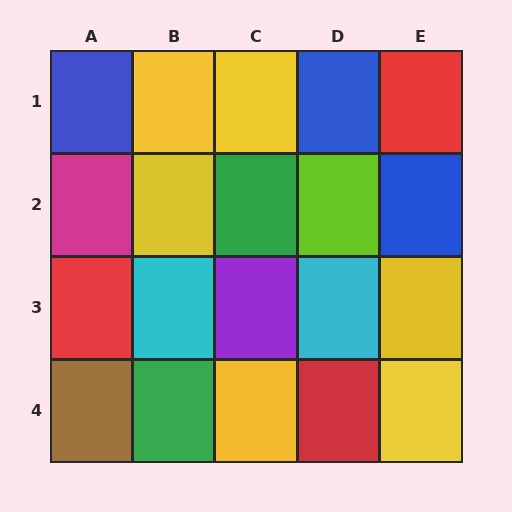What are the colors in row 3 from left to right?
Red, cyan, purple, cyan, yellow.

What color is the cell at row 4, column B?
Green.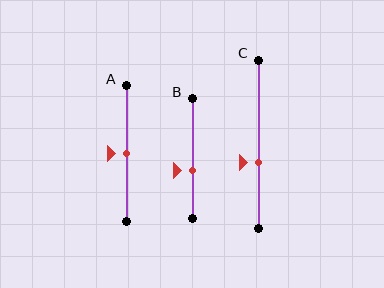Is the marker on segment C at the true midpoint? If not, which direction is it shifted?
No, the marker on segment C is shifted downward by about 11% of the segment length.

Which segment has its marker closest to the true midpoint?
Segment A has its marker closest to the true midpoint.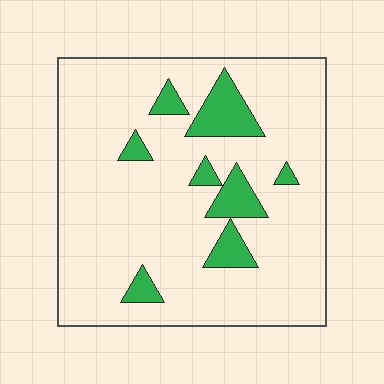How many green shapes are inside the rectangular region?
8.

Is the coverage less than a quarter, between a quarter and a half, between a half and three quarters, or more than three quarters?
Less than a quarter.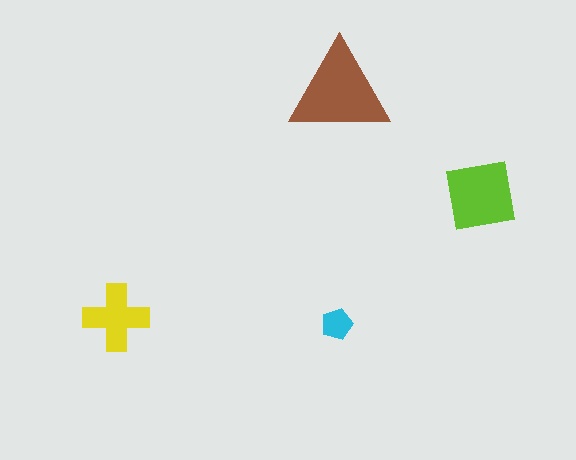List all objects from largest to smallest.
The brown triangle, the lime square, the yellow cross, the cyan pentagon.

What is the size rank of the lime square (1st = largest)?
2nd.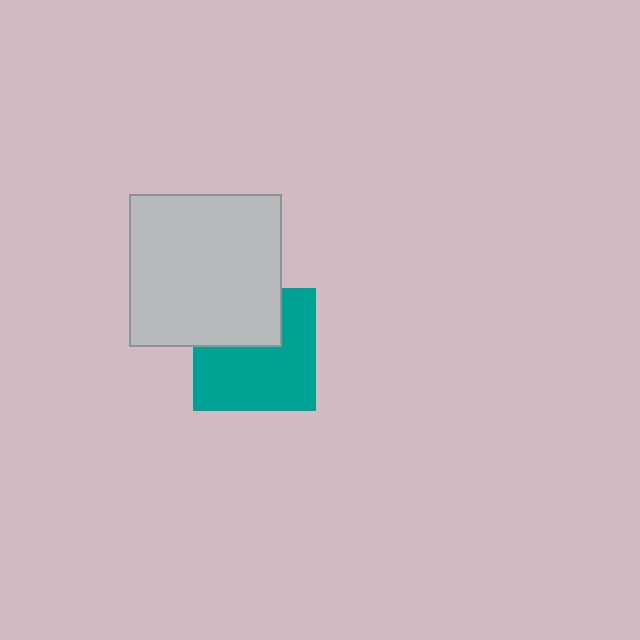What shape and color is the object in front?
The object in front is a light gray square.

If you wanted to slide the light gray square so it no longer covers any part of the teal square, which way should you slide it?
Slide it up — that is the most direct way to separate the two shapes.